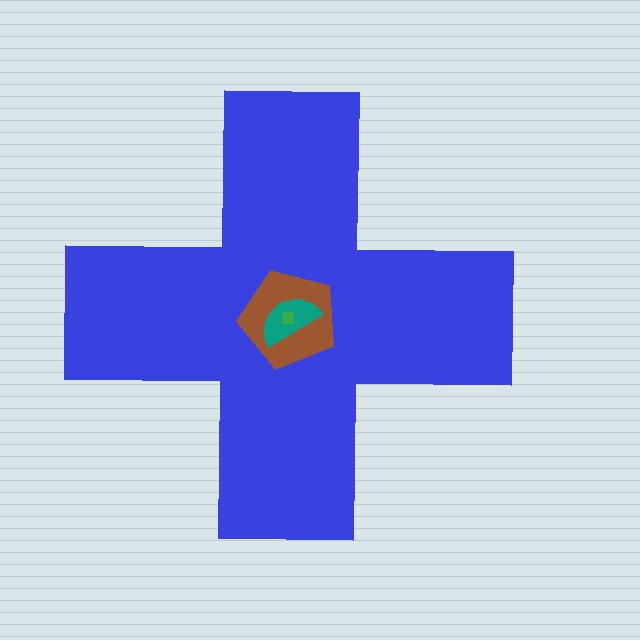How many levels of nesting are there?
4.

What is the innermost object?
The green square.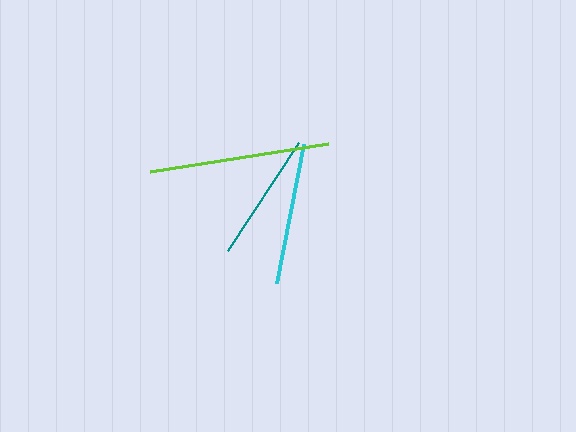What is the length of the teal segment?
The teal segment is approximately 129 pixels long.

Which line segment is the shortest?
The teal line is the shortest at approximately 129 pixels.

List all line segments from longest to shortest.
From longest to shortest: lime, cyan, teal.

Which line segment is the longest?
The lime line is the longest at approximately 180 pixels.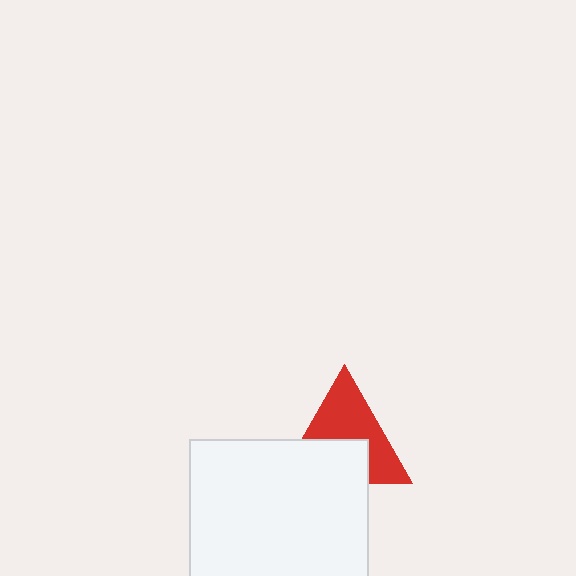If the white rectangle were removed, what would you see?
You would see the complete red triangle.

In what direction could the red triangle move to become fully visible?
The red triangle could move up. That would shift it out from behind the white rectangle entirely.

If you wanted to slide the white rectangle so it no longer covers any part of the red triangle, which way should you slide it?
Slide it down — that is the most direct way to separate the two shapes.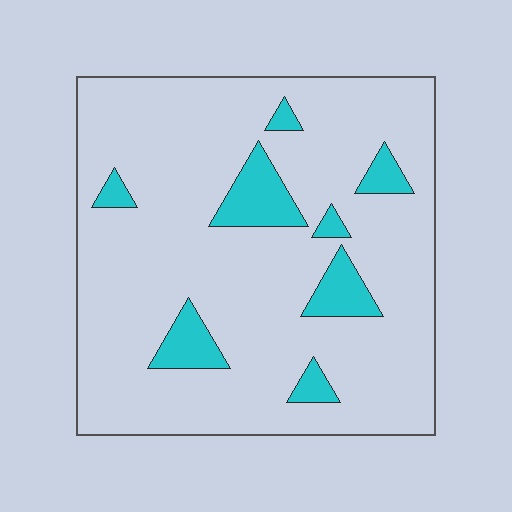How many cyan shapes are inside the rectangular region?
8.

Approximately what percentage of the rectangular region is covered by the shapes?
Approximately 10%.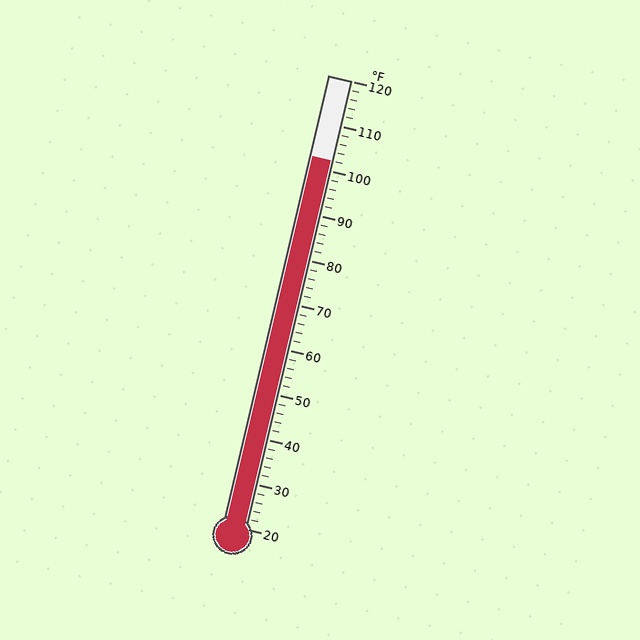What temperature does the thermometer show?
The thermometer shows approximately 102°F.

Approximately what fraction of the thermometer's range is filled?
The thermometer is filled to approximately 80% of its range.